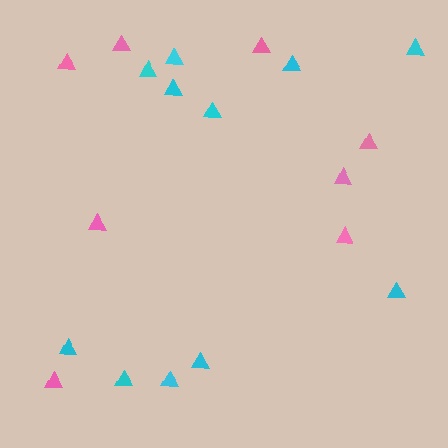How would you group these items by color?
There are 2 groups: one group of pink triangles (8) and one group of cyan triangles (11).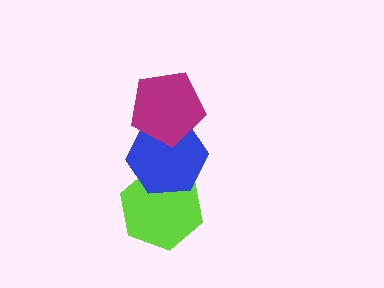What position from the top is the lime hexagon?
The lime hexagon is 3rd from the top.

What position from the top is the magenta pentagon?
The magenta pentagon is 1st from the top.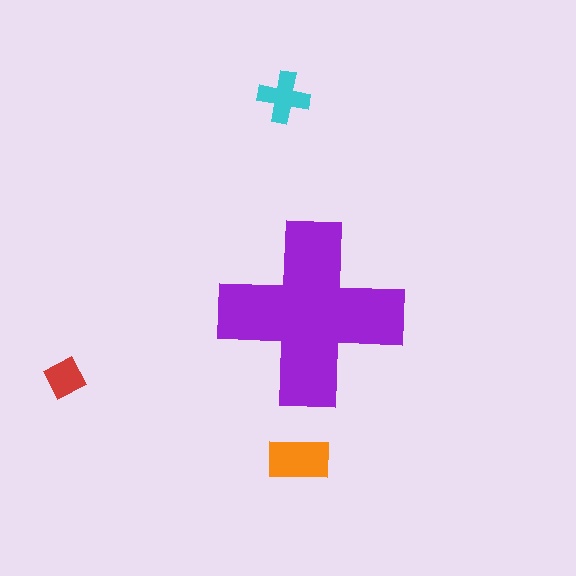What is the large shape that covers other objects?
A purple cross.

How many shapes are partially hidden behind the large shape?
0 shapes are partially hidden.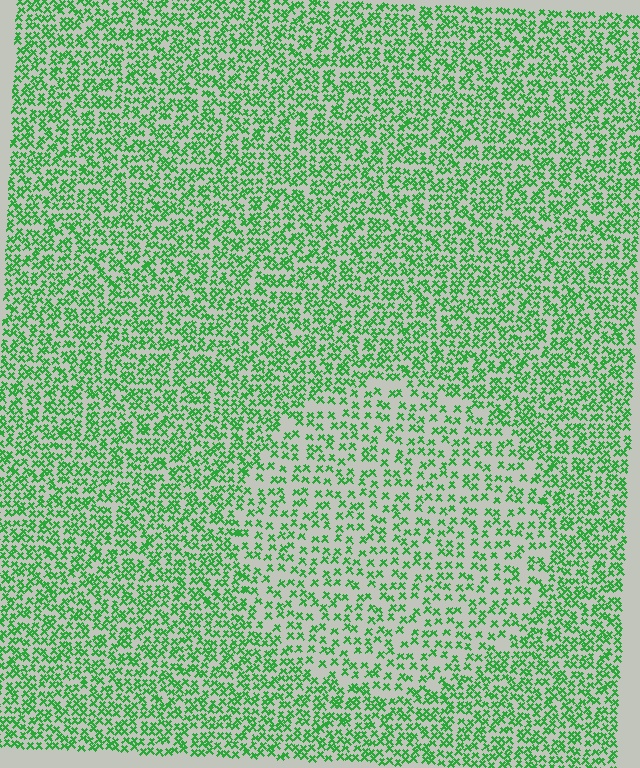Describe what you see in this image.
The image contains small green elements arranged at two different densities. A circle-shaped region is visible where the elements are less densely packed than the surrounding area.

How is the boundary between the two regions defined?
The boundary is defined by a change in element density (approximately 1.7x ratio). All elements are the same color, size, and shape.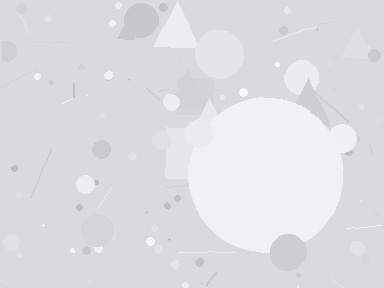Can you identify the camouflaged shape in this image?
The camouflaged shape is a circle.